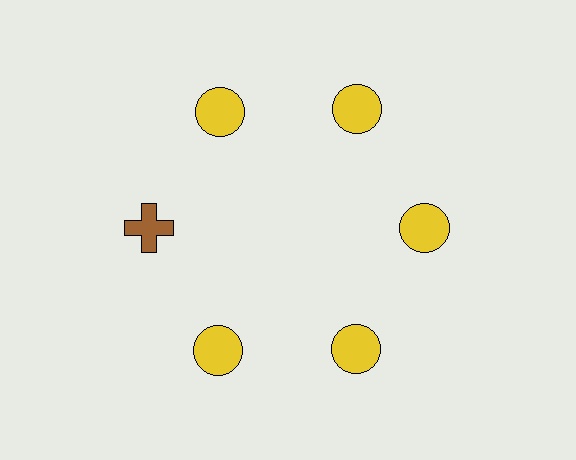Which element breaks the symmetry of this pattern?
The brown cross at roughly the 9 o'clock position breaks the symmetry. All other shapes are yellow circles.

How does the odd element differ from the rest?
It differs in both color (brown instead of yellow) and shape (cross instead of circle).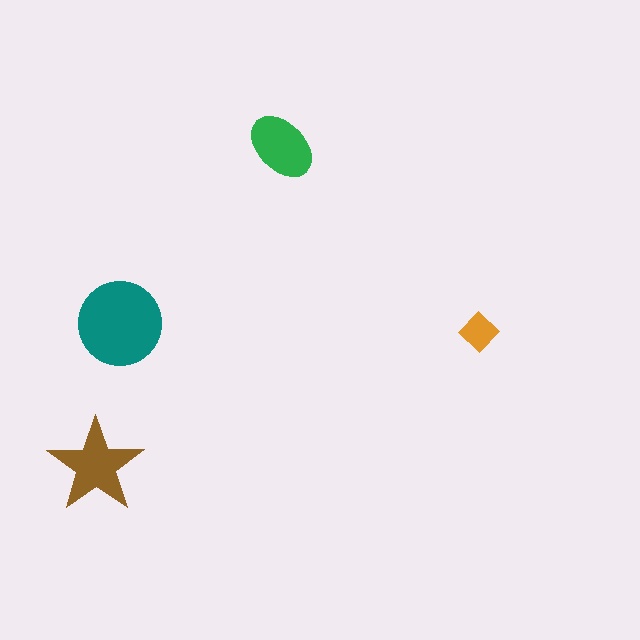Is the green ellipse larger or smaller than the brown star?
Smaller.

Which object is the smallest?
The orange diamond.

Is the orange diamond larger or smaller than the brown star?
Smaller.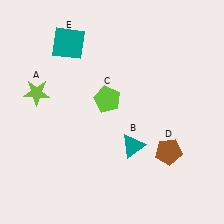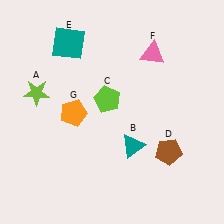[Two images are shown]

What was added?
A pink triangle (F), an orange pentagon (G) were added in Image 2.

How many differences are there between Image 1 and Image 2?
There are 2 differences between the two images.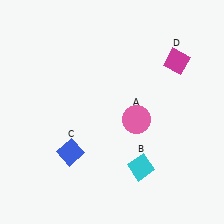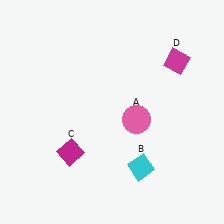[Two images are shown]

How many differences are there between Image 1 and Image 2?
There is 1 difference between the two images.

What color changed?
The diamond (C) changed from blue in Image 1 to magenta in Image 2.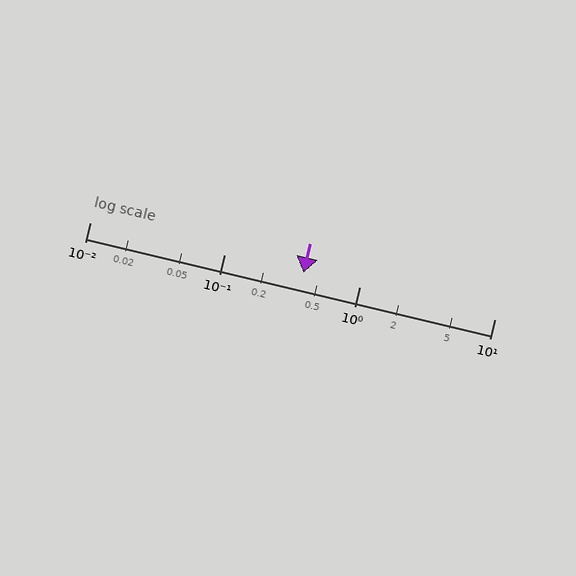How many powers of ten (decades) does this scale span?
The scale spans 3 decades, from 0.01 to 10.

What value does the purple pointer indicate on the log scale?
The pointer indicates approximately 0.38.